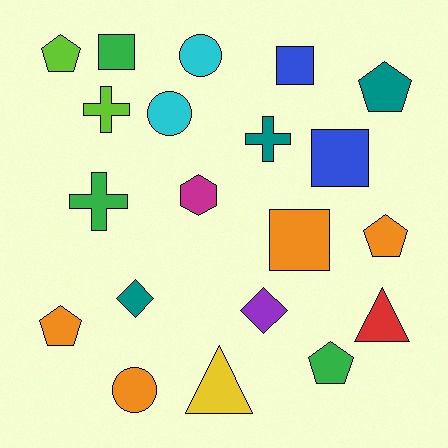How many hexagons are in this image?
There is 1 hexagon.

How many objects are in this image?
There are 20 objects.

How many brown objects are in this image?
There are no brown objects.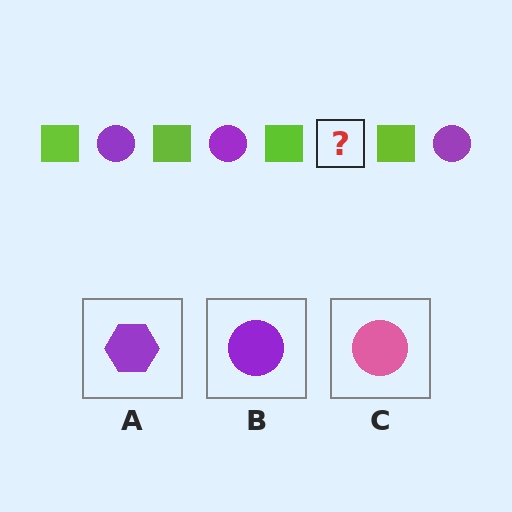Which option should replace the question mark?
Option B.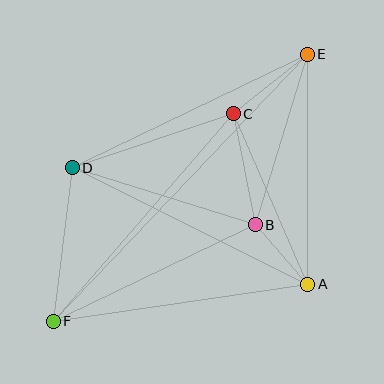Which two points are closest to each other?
Points A and B are closest to each other.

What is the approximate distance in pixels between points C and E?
The distance between C and E is approximately 95 pixels.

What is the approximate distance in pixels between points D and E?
The distance between D and E is approximately 261 pixels.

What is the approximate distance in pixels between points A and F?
The distance between A and F is approximately 257 pixels.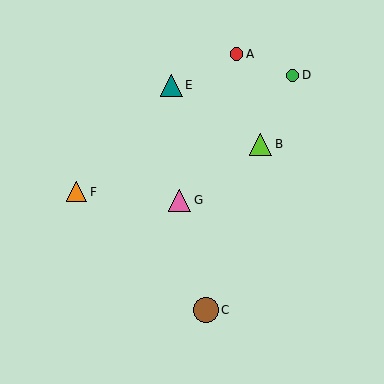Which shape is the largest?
The brown circle (labeled C) is the largest.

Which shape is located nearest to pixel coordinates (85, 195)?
The orange triangle (labeled F) at (77, 192) is nearest to that location.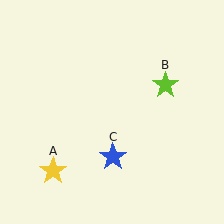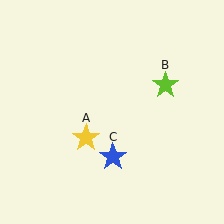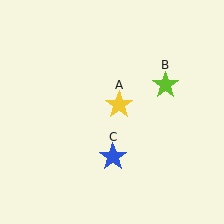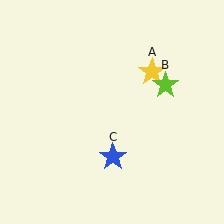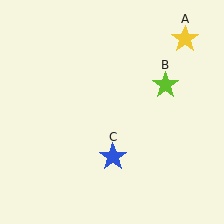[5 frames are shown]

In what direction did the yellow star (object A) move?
The yellow star (object A) moved up and to the right.